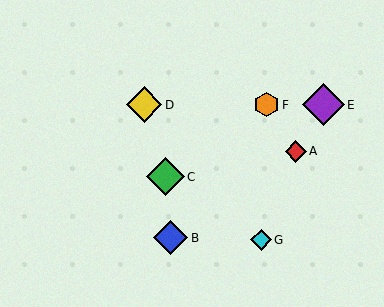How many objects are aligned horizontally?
3 objects (D, E, F) are aligned horizontally.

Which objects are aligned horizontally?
Objects D, E, F are aligned horizontally.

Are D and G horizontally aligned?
No, D is at y≈105 and G is at y≈240.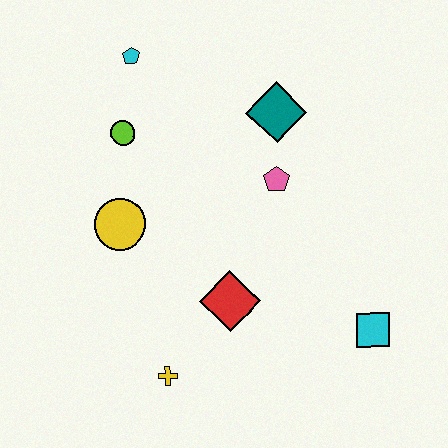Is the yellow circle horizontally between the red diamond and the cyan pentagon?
No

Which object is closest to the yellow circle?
The lime circle is closest to the yellow circle.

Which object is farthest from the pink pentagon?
The yellow cross is farthest from the pink pentagon.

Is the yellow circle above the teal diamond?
No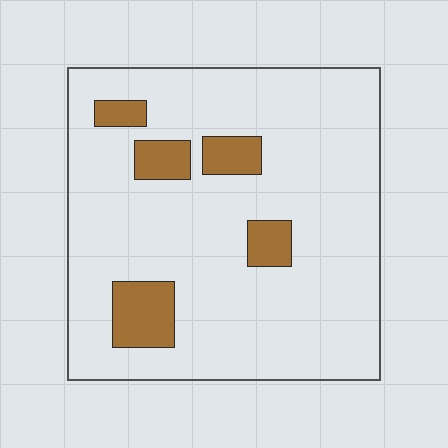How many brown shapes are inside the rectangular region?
5.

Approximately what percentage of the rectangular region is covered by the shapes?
Approximately 15%.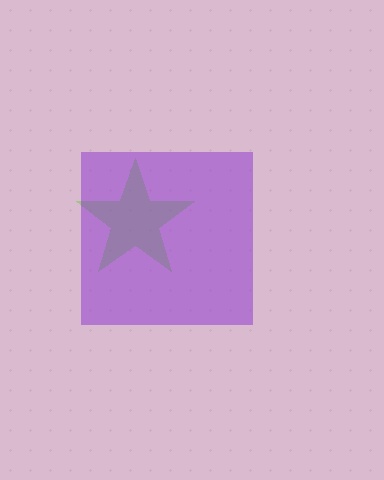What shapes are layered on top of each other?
The layered shapes are: a lime star, a purple square.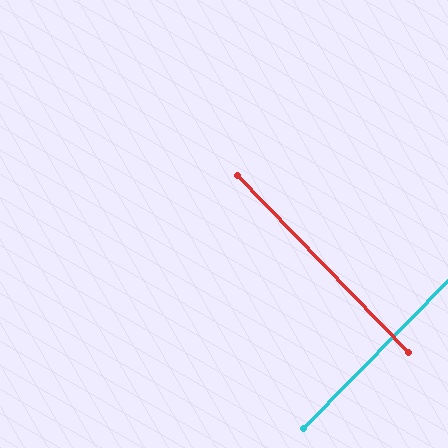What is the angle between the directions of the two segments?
Approximately 89 degrees.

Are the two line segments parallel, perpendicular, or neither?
Perpendicular — they meet at approximately 89°.